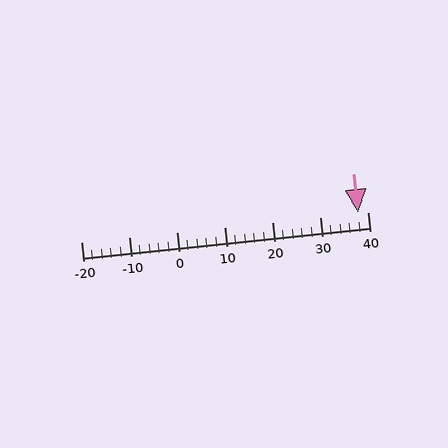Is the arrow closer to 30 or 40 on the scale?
The arrow is closer to 40.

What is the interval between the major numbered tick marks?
The major tick marks are spaced 10 units apart.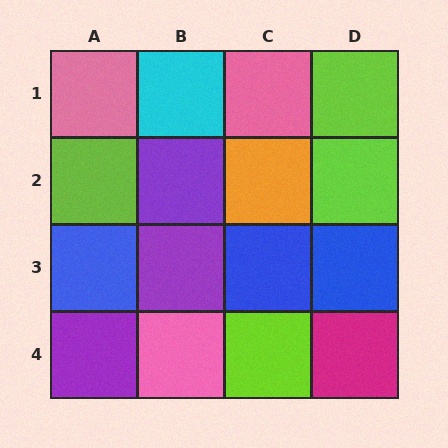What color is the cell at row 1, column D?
Lime.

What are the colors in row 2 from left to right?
Lime, purple, orange, lime.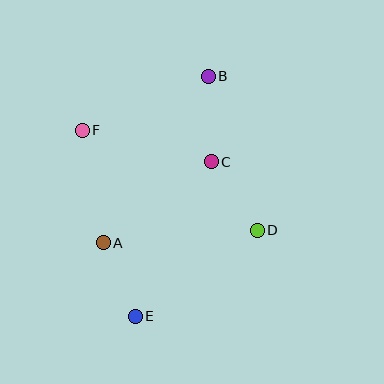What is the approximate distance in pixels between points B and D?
The distance between B and D is approximately 162 pixels.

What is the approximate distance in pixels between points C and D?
The distance between C and D is approximately 82 pixels.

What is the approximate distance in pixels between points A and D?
The distance between A and D is approximately 154 pixels.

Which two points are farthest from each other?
Points B and E are farthest from each other.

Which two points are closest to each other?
Points A and E are closest to each other.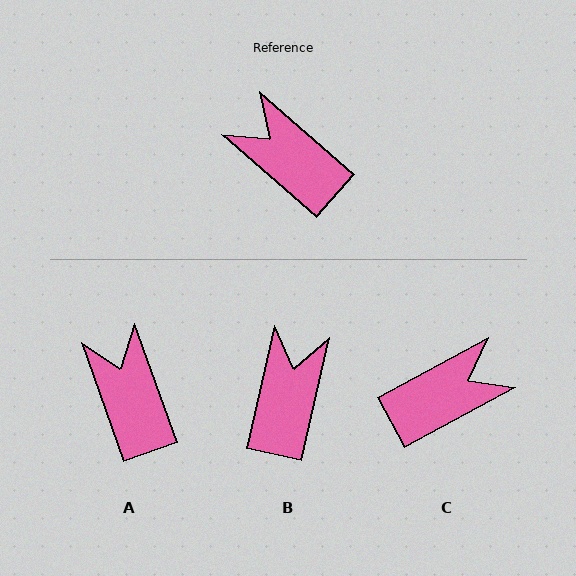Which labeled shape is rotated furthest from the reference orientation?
C, about 111 degrees away.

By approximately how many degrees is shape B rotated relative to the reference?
Approximately 61 degrees clockwise.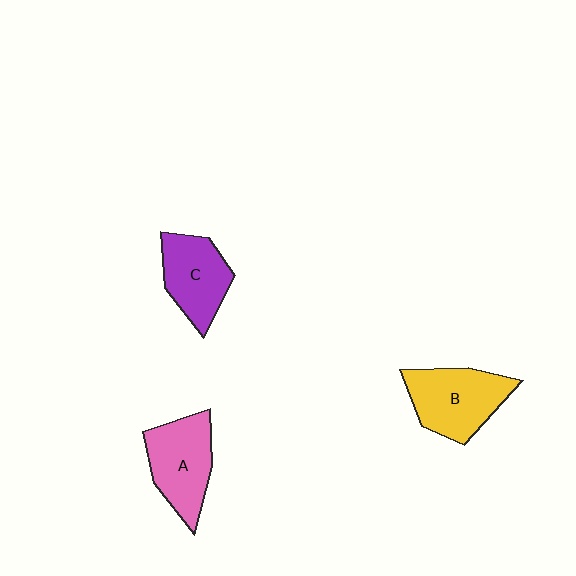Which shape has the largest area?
Shape B (yellow).